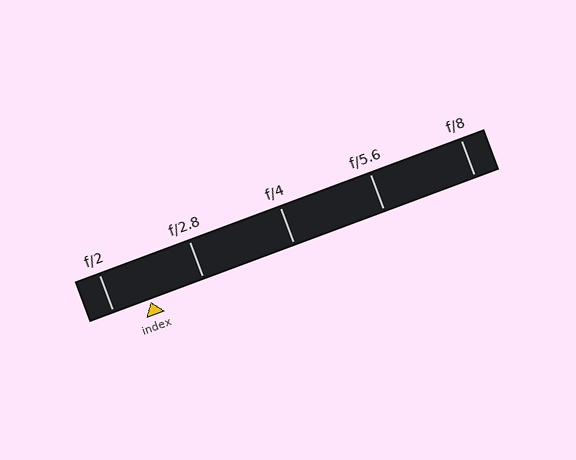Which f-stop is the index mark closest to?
The index mark is closest to f/2.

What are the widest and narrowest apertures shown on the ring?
The widest aperture shown is f/2 and the narrowest is f/8.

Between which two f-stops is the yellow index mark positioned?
The index mark is between f/2 and f/2.8.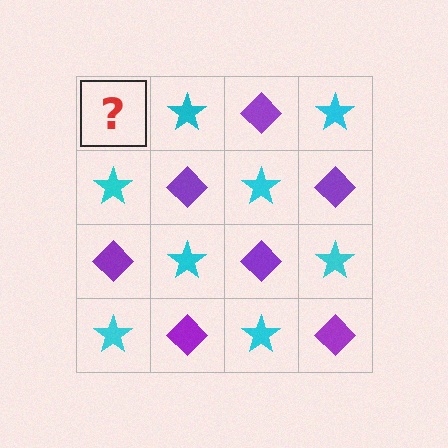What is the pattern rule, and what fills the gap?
The rule is that it alternates purple diamond and cyan star in a checkerboard pattern. The gap should be filled with a purple diamond.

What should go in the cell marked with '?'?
The missing cell should contain a purple diamond.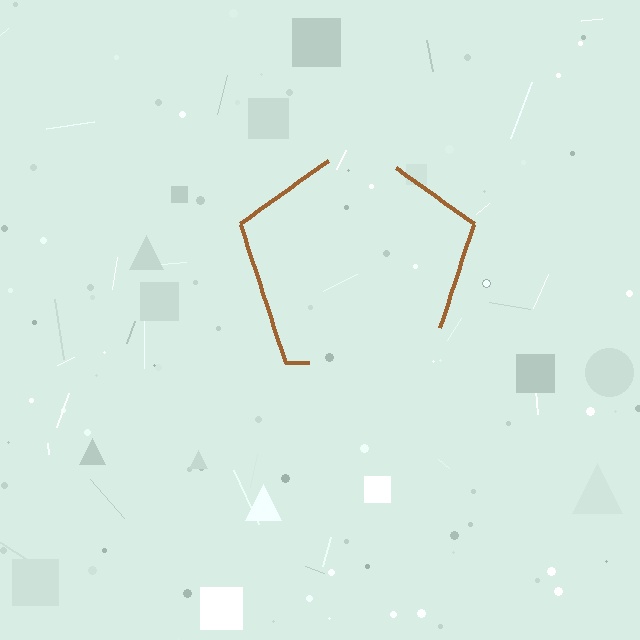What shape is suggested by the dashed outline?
The dashed outline suggests a pentagon.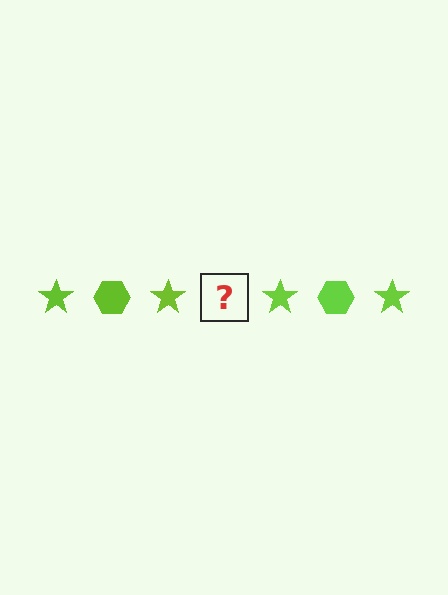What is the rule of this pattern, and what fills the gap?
The rule is that the pattern cycles through star, hexagon shapes in lime. The gap should be filled with a lime hexagon.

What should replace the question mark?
The question mark should be replaced with a lime hexagon.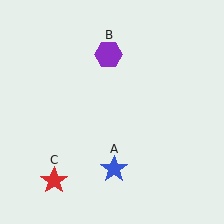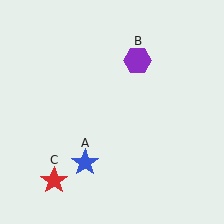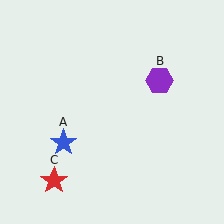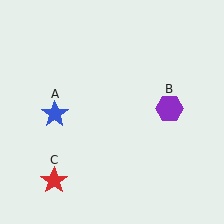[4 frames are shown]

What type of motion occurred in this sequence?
The blue star (object A), purple hexagon (object B) rotated clockwise around the center of the scene.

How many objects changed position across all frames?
2 objects changed position: blue star (object A), purple hexagon (object B).